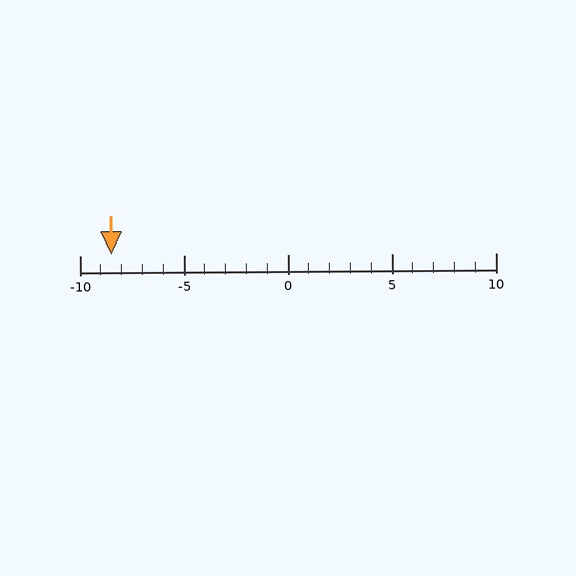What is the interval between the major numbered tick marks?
The major tick marks are spaced 5 units apart.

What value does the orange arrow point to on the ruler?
The orange arrow points to approximately -8.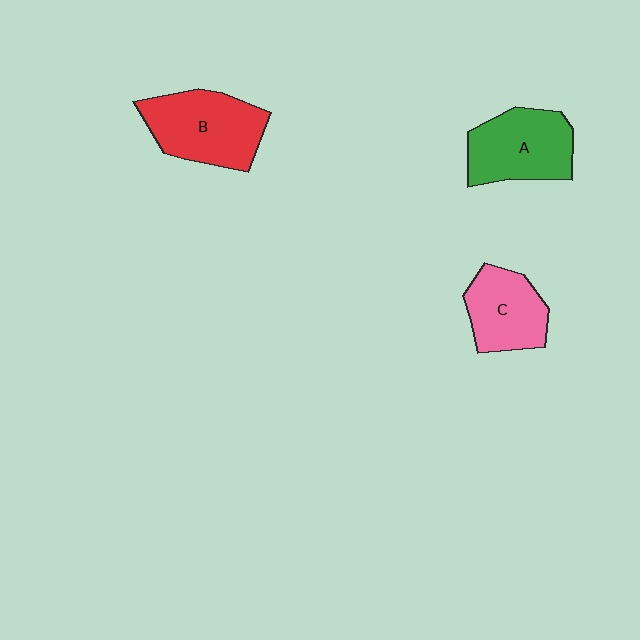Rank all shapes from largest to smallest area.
From largest to smallest: B (red), A (green), C (pink).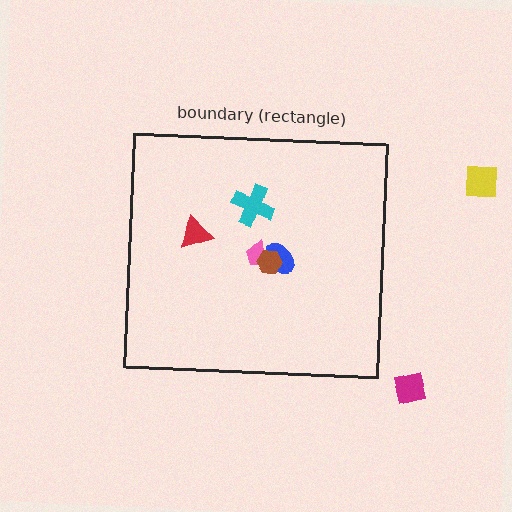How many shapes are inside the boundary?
5 inside, 2 outside.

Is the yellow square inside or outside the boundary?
Outside.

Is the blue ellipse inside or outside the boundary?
Inside.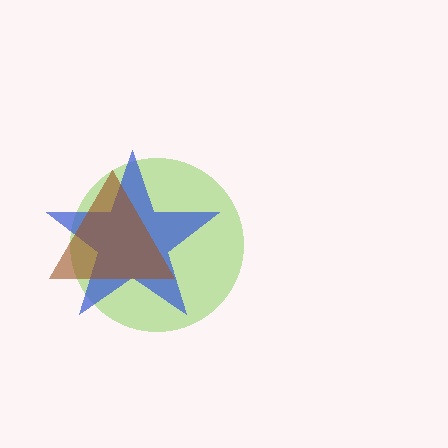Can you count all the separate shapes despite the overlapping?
Yes, there are 3 separate shapes.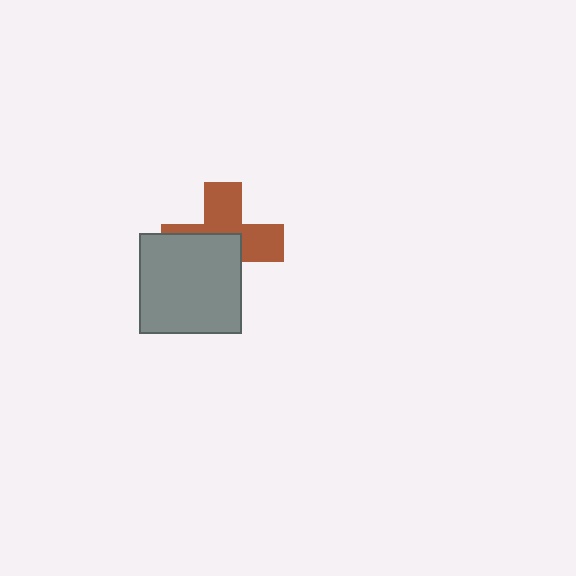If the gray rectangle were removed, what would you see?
You would see the complete brown cross.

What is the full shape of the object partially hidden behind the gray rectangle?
The partially hidden object is a brown cross.